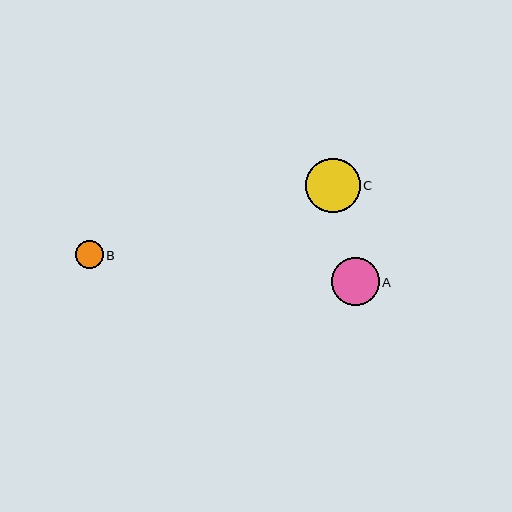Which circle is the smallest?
Circle B is the smallest with a size of approximately 28 pixels.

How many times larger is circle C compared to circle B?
Circle C is approximately 2.0 times the size of circle B.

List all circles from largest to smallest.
From largest to smallest: C, A, B.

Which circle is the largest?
Circle C is the largest with a size of approximately 55 pixels.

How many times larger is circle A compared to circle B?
Circle A is approximately 1.7 times the size of circle B.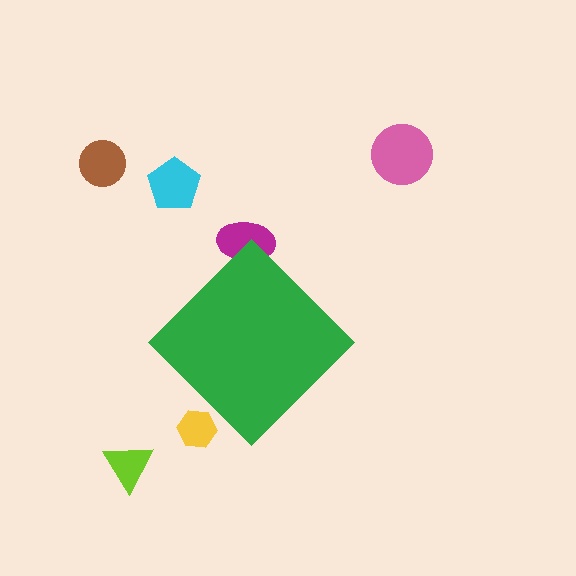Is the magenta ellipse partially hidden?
Yes, the magenta ellipse is partially hidden behind the green diamond.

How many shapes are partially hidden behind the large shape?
2 shapes are partially hidden.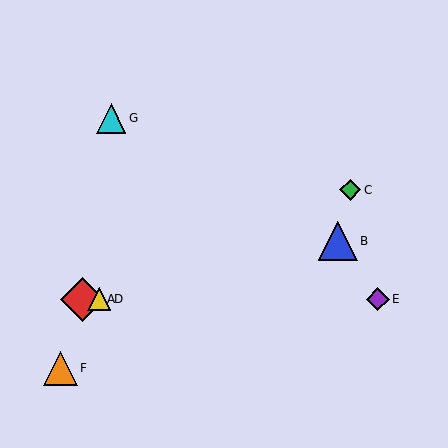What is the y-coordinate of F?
Object F is at y≈368.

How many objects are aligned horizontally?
3 objects (A, D, E) are aligned horizontally.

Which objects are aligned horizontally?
Objects A, D, E are aligned horizontally.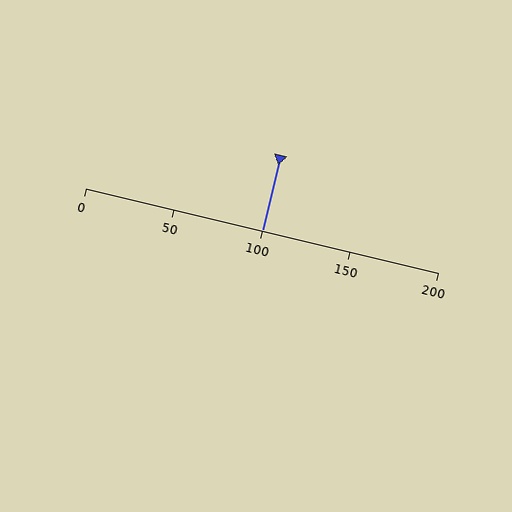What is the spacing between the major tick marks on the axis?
The major ticks are spaced 50 apart.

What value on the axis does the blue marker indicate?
The marker indicates approximately 100.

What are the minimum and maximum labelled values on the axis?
The axis runs from 0 to 200.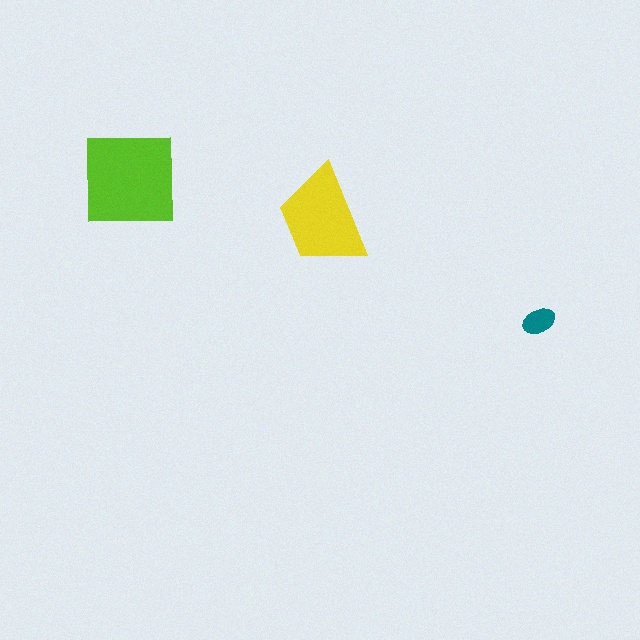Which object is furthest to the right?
The teal ellipse is rightmost.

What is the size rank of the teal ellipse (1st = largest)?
3rd.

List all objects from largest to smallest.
The lime square, the yellow trapezoid, the teal ellipse.